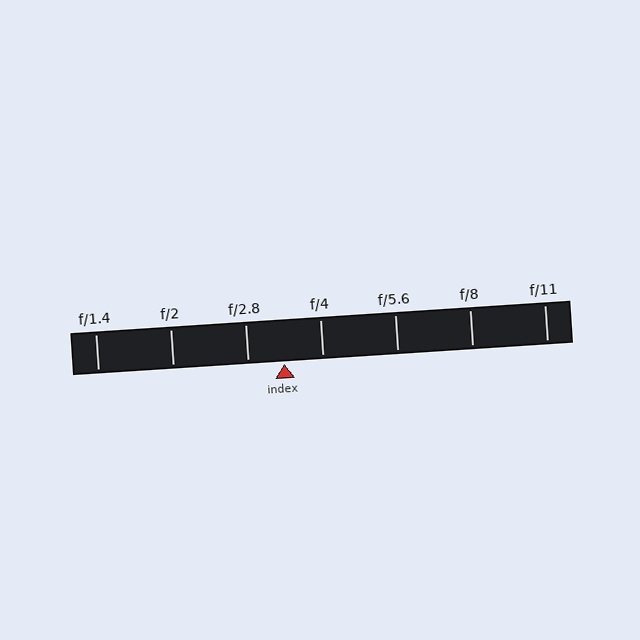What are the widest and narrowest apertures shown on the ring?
The widest aperture shown is f/1.4 and the narrowest is f/11.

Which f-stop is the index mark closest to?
The index mark is closest to f/2.8.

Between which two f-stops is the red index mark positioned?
The index mark is between f/2.8 and f/4.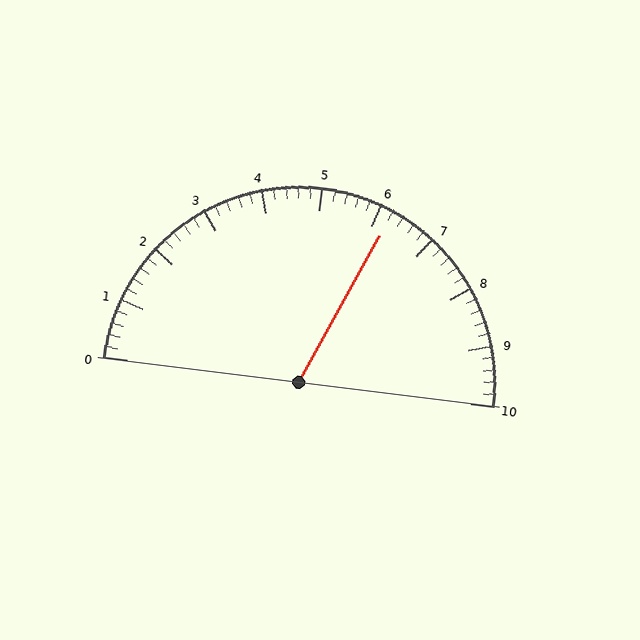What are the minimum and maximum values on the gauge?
The gauge ranges from 0 to 10.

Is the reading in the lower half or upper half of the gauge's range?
The reading is in the upper half of the range (0 to 10).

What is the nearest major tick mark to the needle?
The nearest major tick mark is 6.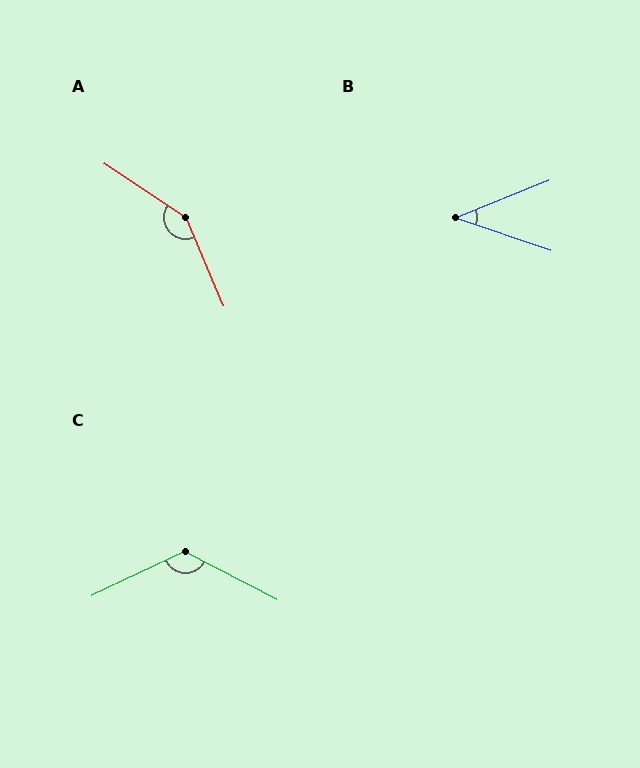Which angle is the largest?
A, at approximately 146 degrees.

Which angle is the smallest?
B, at approximately 40 degrees.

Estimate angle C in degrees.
Approximately 127 degrees.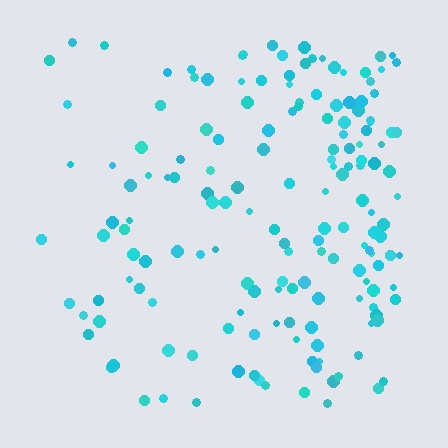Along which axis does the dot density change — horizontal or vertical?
Horizontal.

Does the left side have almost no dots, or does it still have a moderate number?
Still a moderate number, just noticeably fewer than the right.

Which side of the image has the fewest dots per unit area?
The left.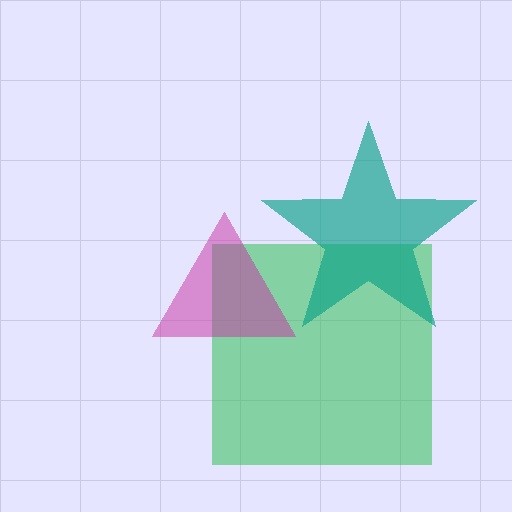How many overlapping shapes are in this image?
There are 3 overlapping shapes in the image.